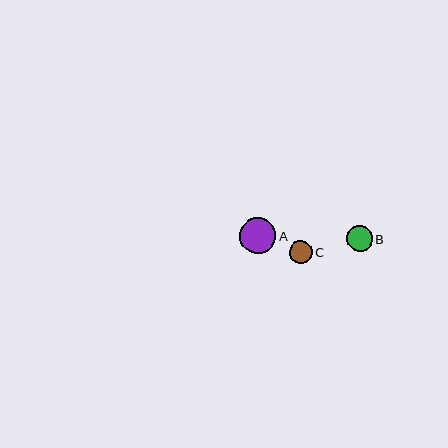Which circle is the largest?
Circle A is the largest with a size of approximately 36 pixels.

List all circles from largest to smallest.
From largest to smallest: A, B, C.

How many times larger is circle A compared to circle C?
Circle A is approximately 1.6 times the size of circle C.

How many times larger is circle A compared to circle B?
Circle A is approximately 1.4 times the size of circle B.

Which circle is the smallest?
Circle C is the smallest with a size of approximately 23 pixels.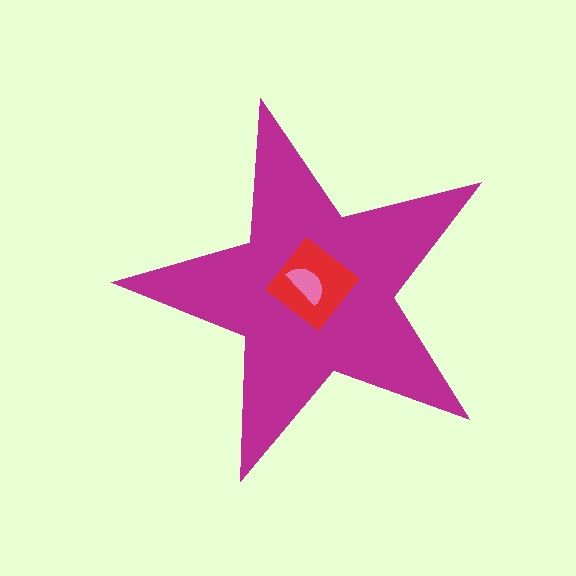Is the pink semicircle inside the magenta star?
Yes.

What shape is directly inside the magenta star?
The red diamond.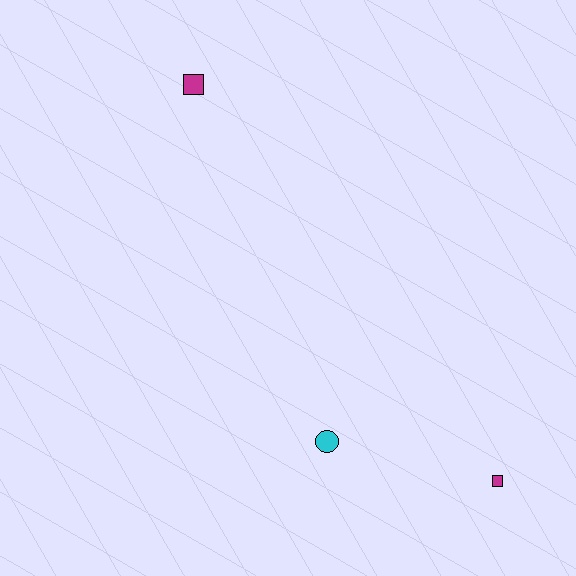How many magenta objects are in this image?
There are 2 magenta objects.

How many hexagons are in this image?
There are no hexagons.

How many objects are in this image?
There are 3 objects.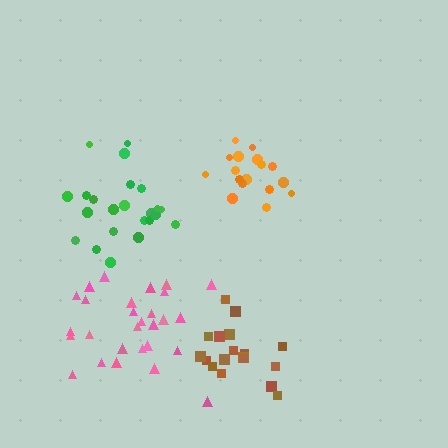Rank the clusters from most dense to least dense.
orange, green, brown, pink.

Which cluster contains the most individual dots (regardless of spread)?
Pink (28).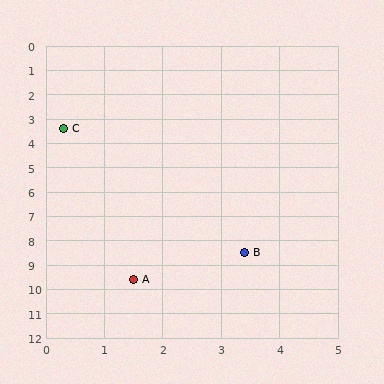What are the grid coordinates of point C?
Point C is at approximately (0.3, 3.4).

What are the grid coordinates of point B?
Point B is at approximately (3.4, 8.5).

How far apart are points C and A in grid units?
Points C and A are about 6.3 grid units apart.